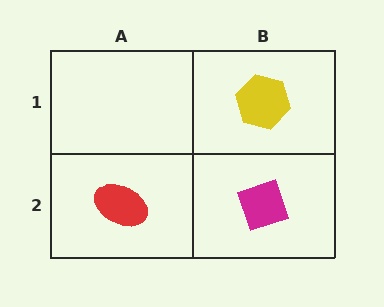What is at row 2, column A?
A red ellipse.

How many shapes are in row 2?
2 shapes.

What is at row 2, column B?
A magenta diamond.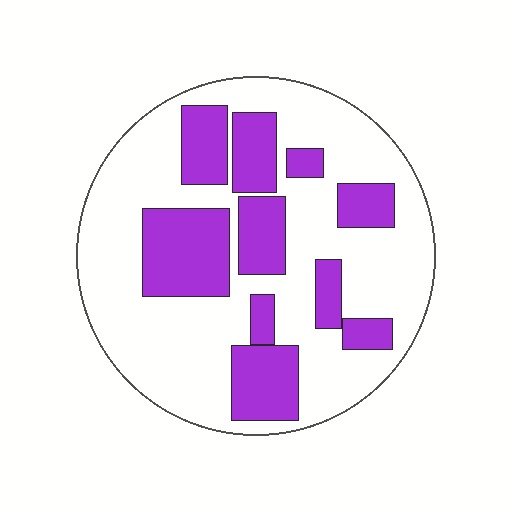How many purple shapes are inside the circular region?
10.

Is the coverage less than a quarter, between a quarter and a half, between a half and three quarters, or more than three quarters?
Between a quarter and a half.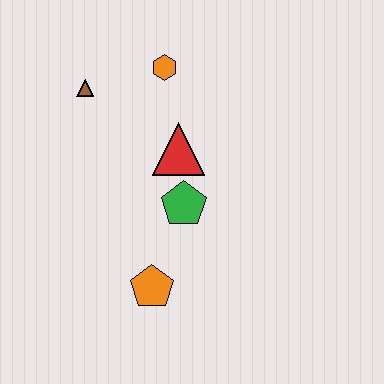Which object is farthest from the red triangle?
The orange pentagon is farthest from the red triangle.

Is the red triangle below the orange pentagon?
No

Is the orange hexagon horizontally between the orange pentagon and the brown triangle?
No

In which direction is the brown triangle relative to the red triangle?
The brown triangle is to the left of the red triangle.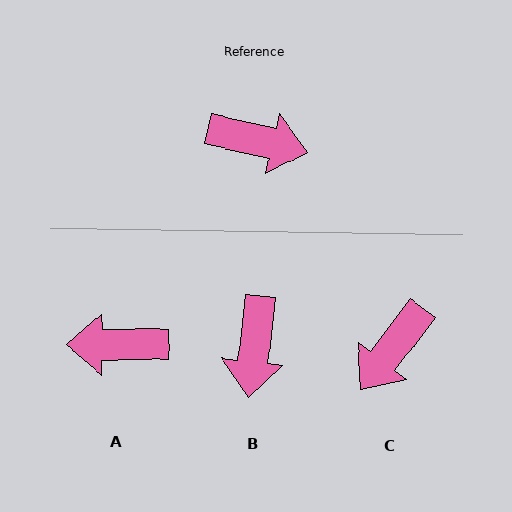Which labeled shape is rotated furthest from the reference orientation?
A, about 167 degrees away.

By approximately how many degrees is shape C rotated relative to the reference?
Approximately 114 degrees clockwise.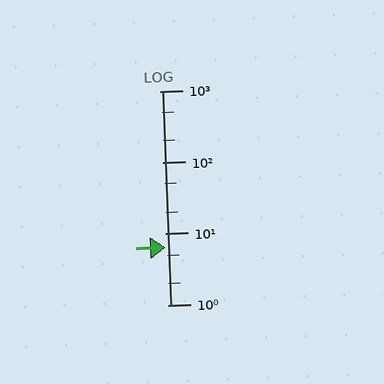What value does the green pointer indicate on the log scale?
The pointer indicates approximately 6.5.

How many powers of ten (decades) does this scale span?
The scale spans 3 decades, from 1 to 1000.